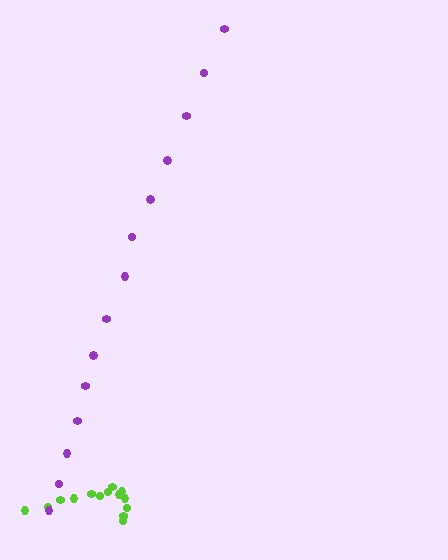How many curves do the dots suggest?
There are 2 distinct paths.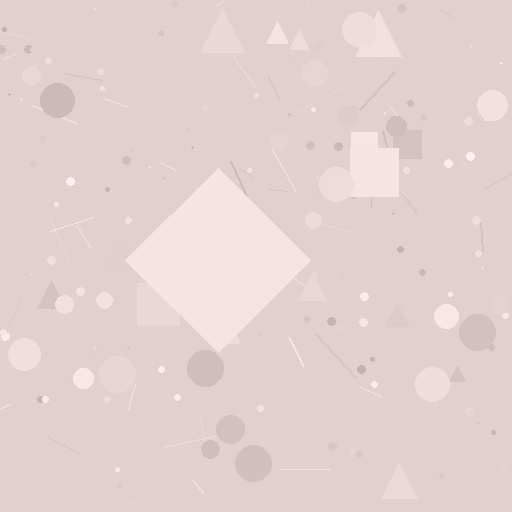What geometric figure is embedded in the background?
A diamond is embedded in the background.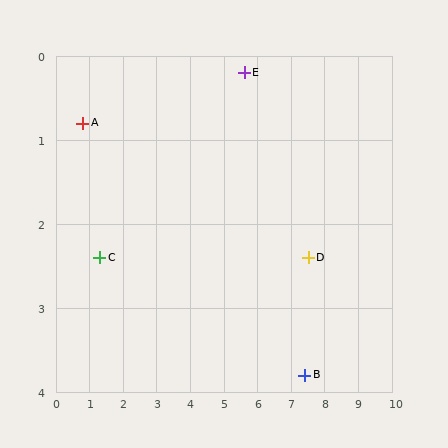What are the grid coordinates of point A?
Point A is at approximately (0.8, 0.8).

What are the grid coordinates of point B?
Point B is at approximately (7.4, 3.8).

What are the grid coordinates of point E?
Point E is at approximately (5.6, 0.2).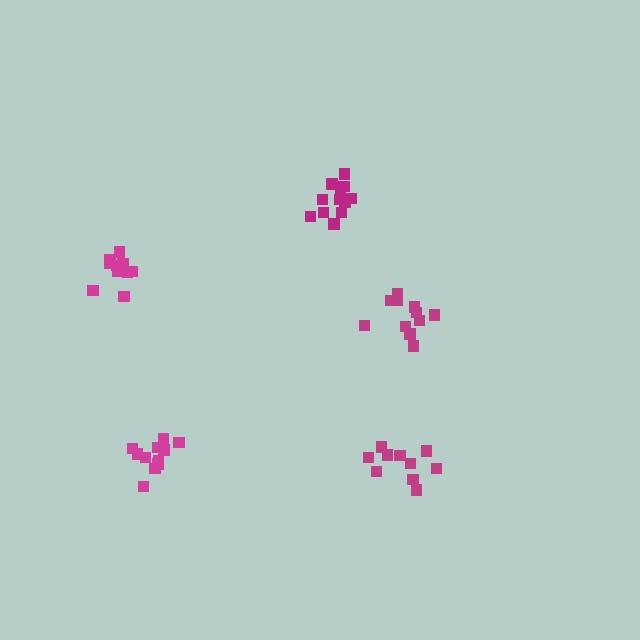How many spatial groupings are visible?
There are 5 spatial groupings.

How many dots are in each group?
Group 1: 10 dots, Group 2: 10 dots, Group 3: 12 dots, Group 4: 11 dots, Group 5: 11 dots (54 total).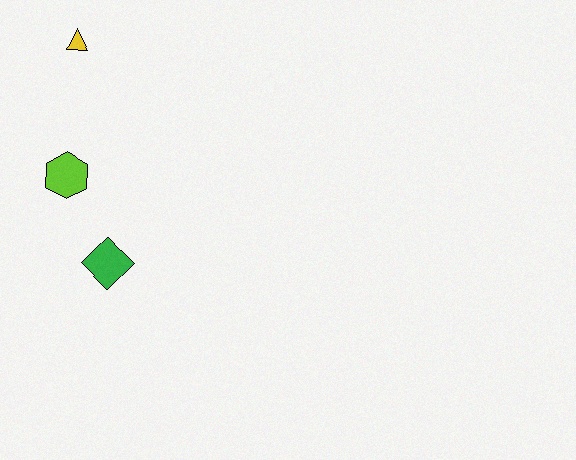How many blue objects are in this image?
There are no blue objects.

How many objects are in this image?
There are 3 objects.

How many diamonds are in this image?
There is 1 diamond.